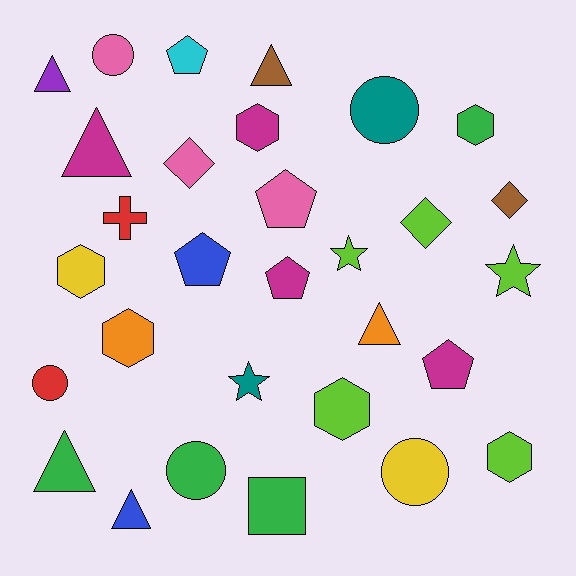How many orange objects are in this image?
There are 2 orange objects.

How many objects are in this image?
There are 30 objects.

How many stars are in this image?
There are 3 stars.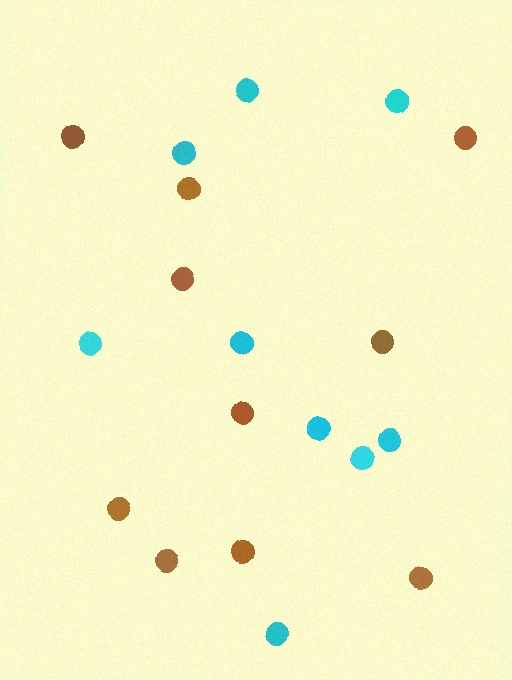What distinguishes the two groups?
There are 2 groups: one group of cyan circles (9) and one group of brown circles (10).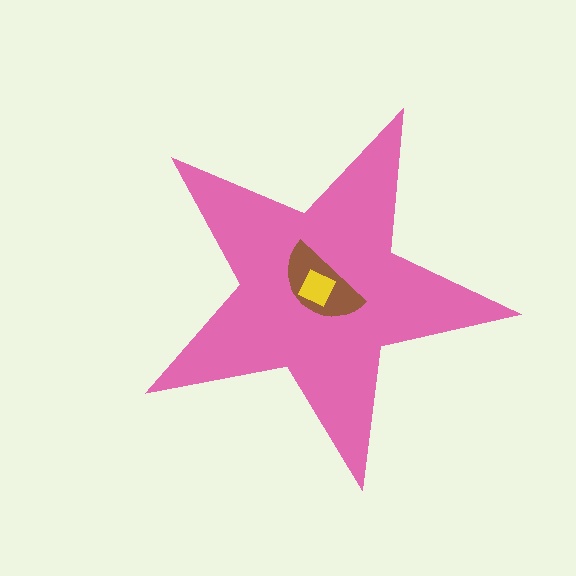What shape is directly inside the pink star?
The brown semicircle.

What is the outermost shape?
The pink star.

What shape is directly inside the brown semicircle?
The yellow diamond.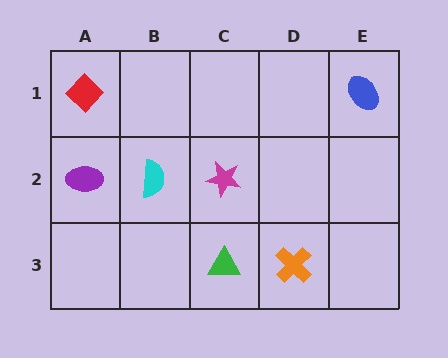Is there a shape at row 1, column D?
No, that cell is empty.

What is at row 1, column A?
A red diamond.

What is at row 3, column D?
An orange cross.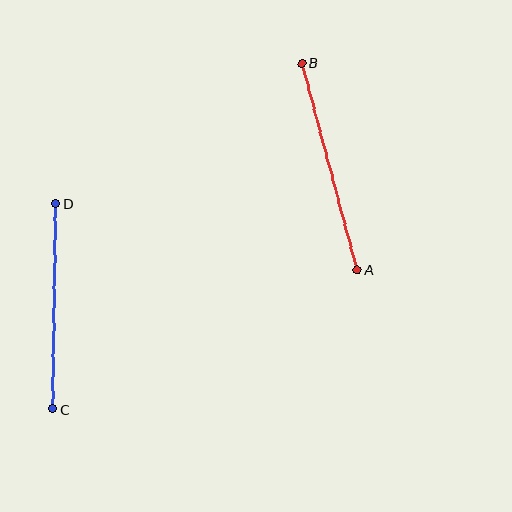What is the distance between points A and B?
The distance is approximately 214 pixels.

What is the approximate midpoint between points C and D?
The midpoint is at approximately (54, 306) pixels.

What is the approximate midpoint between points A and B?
The midpoint is at approximately (329, 166) pixels.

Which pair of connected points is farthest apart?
Points A and B are farthest apart.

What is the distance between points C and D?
The distance is approximately 206 pixels.